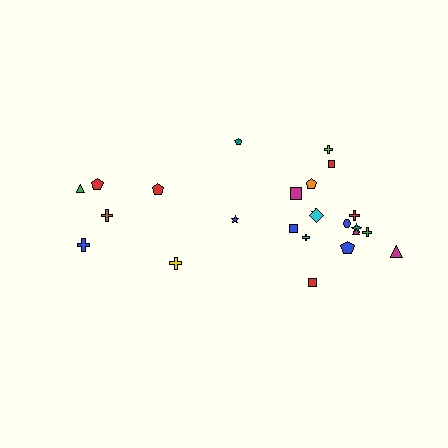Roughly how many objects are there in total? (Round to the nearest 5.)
Roughly 25 objects in total.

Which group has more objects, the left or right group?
The right group.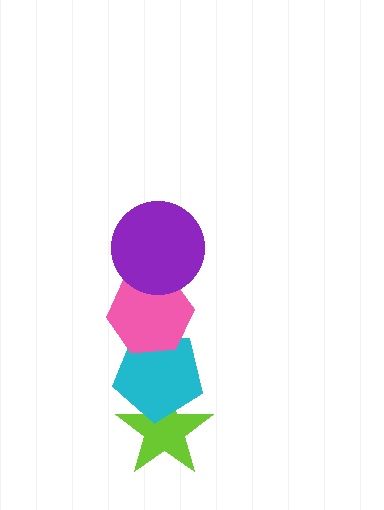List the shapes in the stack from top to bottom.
From top to bottom: the purple circle, the pink hexagon, the cyan pentagon, the lime star.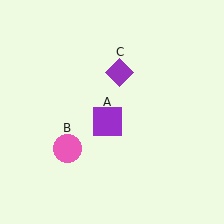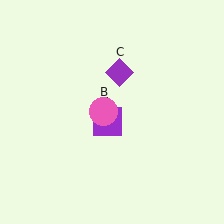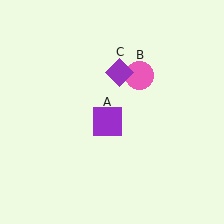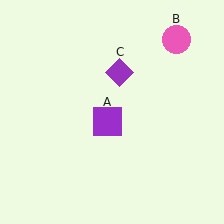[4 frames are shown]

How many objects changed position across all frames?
1 object changed position: pink circle (object B).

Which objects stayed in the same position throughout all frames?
Purple square (object A) and purple diamond (object C) remained stationary.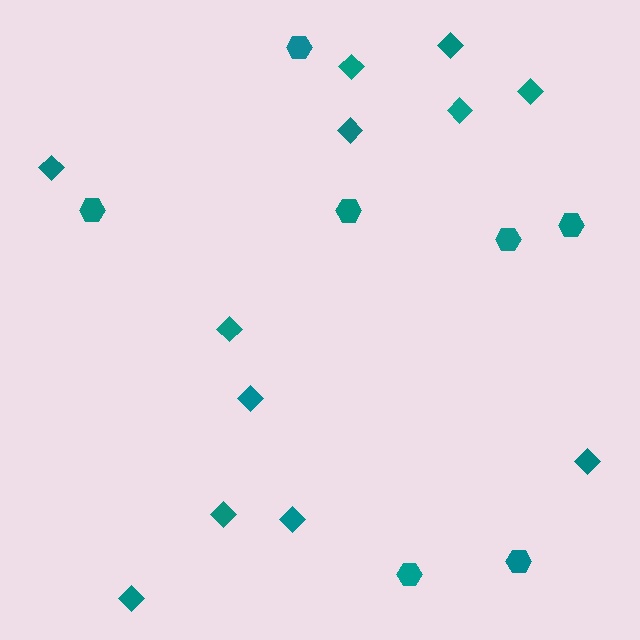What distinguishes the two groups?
There are 2 groups: one group of diamonds (12) and one group of hexagons (7).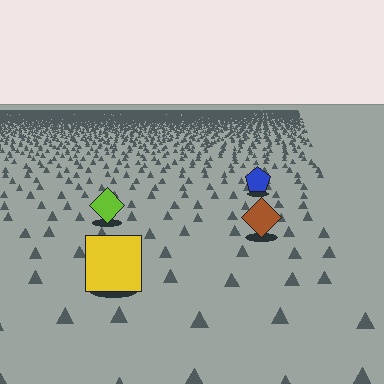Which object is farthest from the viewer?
The blue pentagon is farthest from the viewer. It appears smaller and the ground texture around it is denser.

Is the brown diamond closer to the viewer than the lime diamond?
Yes. The brown diamond is closer — you can tell from the texture gradient: the ground texture is coarser near it.